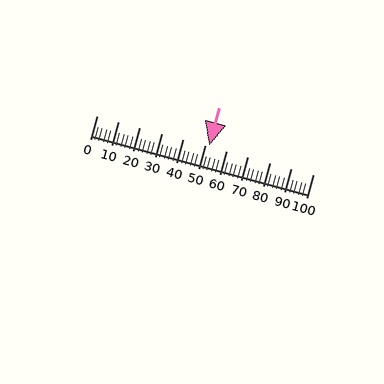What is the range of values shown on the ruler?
The ruler shows values from 0 to 100.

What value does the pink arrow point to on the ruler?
The pink arrow points to approximately 52.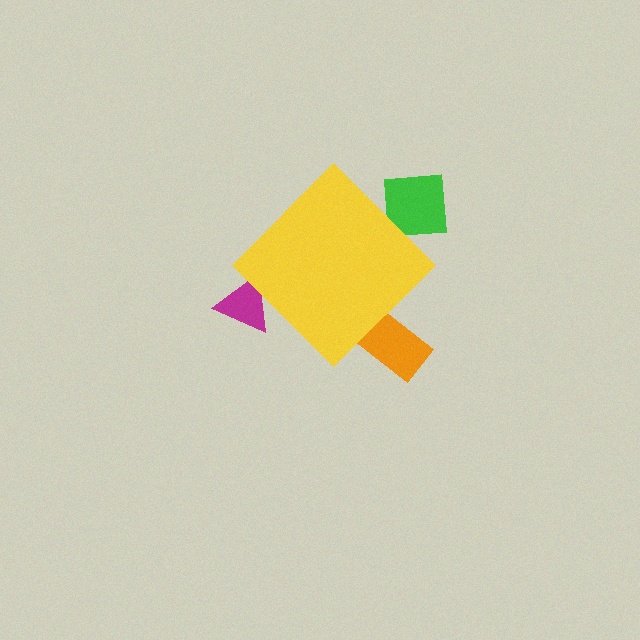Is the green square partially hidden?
Yes, the green square is partially hidden behind the yellow diamond.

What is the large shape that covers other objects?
A yellow diamond.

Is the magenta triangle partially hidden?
Yes, the magenta triangle is partially hidden behind the yellow diamond.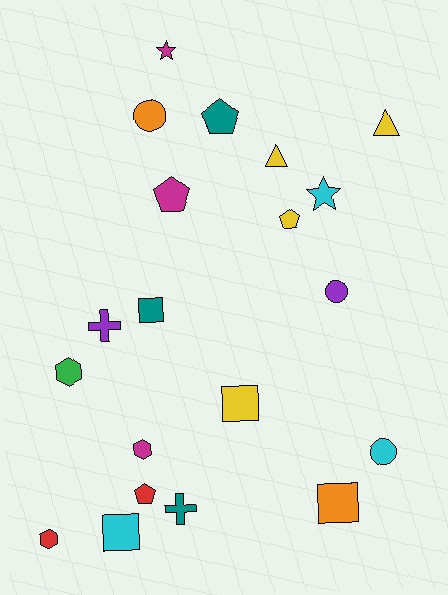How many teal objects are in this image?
There are 3 teal objects.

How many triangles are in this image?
There are 2 triangles.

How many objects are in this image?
There are 20 objects.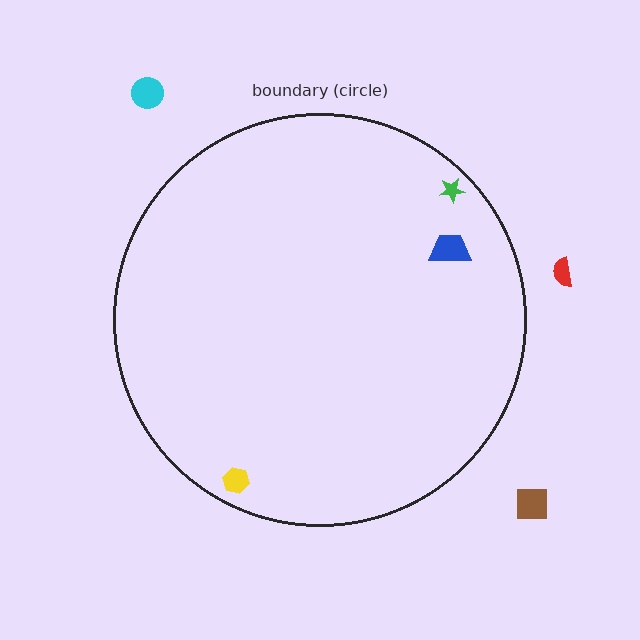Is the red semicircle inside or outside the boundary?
Outside.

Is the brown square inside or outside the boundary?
Outside.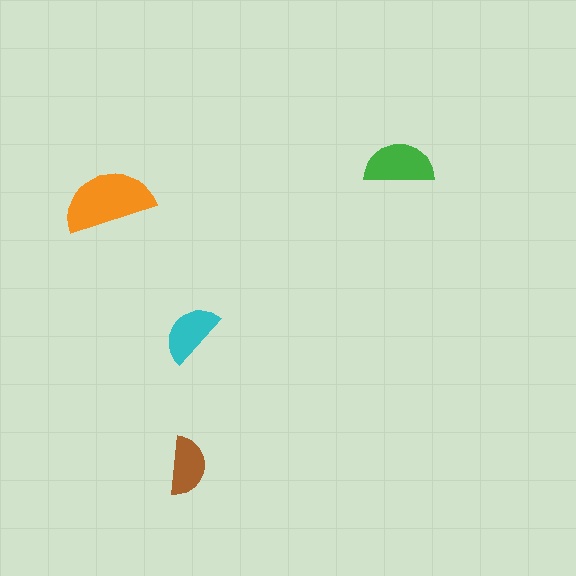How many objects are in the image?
There are 4 objects in the image.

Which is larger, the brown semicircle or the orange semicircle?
The orange one.